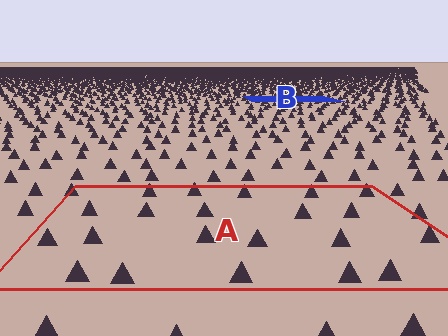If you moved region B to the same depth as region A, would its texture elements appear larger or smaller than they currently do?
They would appear larger. At a closer depth, the same texture elements are projected at a bigger on-screen size.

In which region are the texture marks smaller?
The texture marks are smaller in region B, because it is farther away.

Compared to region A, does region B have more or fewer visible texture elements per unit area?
Region B has more texture elements per unit area — they are packed more densely because it is farther away.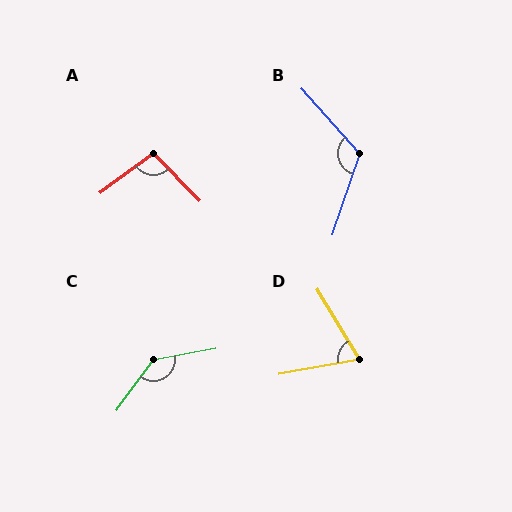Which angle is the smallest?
D, at approximately 69 degrees.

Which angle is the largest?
C, at approximately 136 degrees.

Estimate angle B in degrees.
Approximately 119 degrees.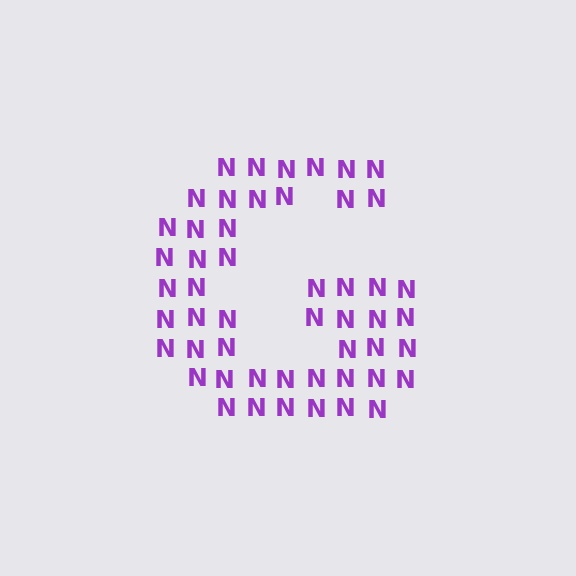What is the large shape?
The large shape is the letter G.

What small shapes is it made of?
It is made of small letter N's.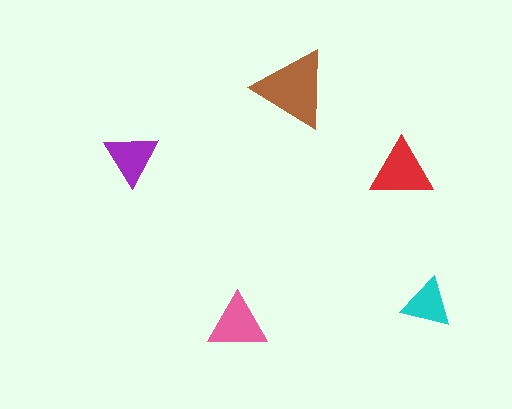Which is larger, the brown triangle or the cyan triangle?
The brown one.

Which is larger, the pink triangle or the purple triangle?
The pink one.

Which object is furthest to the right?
The cyan triangle is rightmost.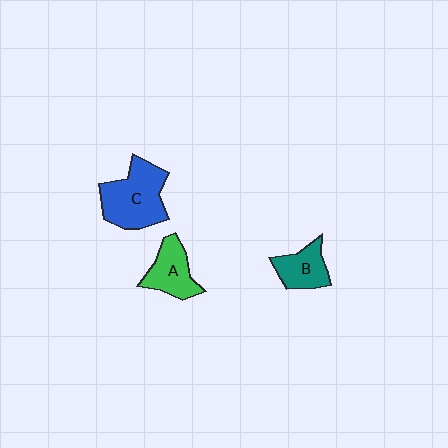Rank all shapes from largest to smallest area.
From largest to smallest: C (blue), A (green), B (teal).